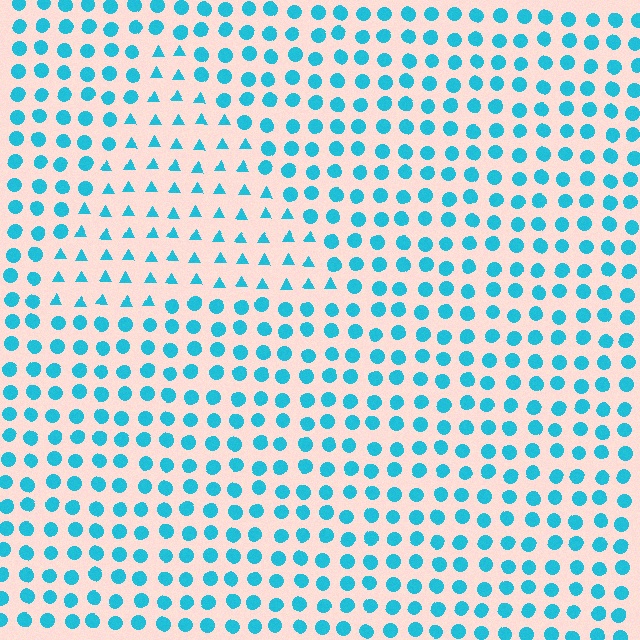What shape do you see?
I see a triangle.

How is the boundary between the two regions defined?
The boundary is defined by a change in element shape: triangles inside vs. circles outside. All elements share the same color and spacing.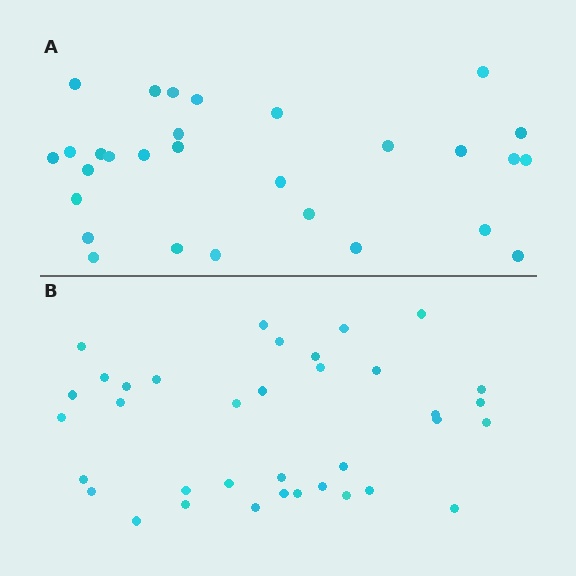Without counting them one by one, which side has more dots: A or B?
Region B (the bottom region) has more dots.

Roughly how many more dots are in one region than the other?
Region B has roughly 8 or so more dots than region A.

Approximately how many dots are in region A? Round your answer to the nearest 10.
About 30 dots. (The exact count is 29, which rounds to 30.)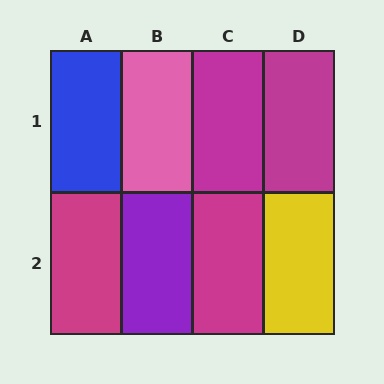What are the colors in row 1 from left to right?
Blue, pink, magenta, magenta.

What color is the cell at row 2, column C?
Magenta.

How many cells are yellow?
1 cell is yellow.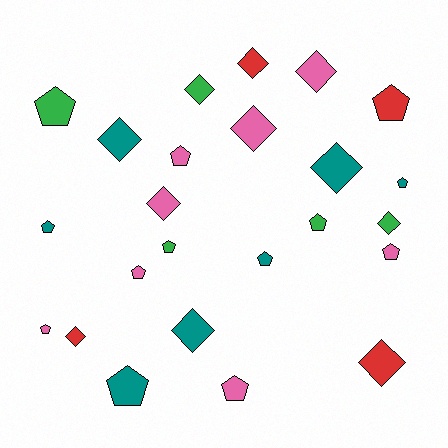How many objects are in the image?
There are 24 objects.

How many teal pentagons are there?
There are 4 teal pentagons.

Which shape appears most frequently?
Pentagon, with 13 objects.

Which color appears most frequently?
Pink, with 8 objects.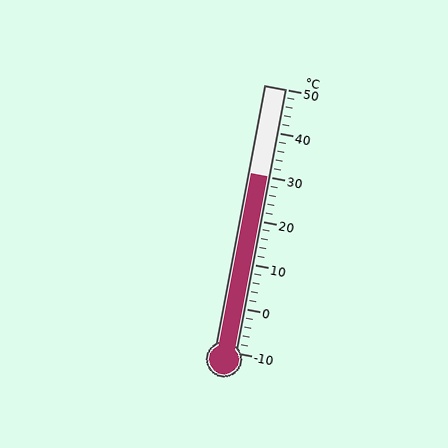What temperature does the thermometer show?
The thermometer shows approximately 30°C.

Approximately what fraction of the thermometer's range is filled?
The thermometer is filled to approximately 65% of its range.